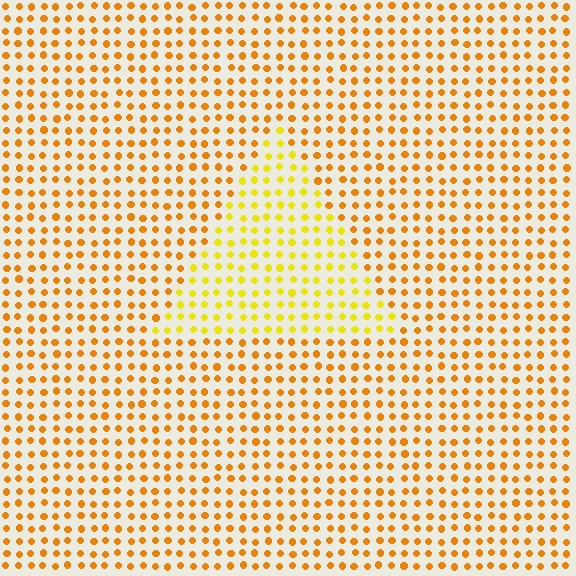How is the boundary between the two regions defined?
The boundary is defined purely by a slight shift in hue (about 27 degrees). Spacing, size, and orientation are identical on both sides.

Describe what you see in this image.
The image is filled with small orange elements in a uniform arrangement. A triangle-shaped region is visible where the elements are tinted to a slightly different hue, forming a subtle color boundary.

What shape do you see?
I see a triangle.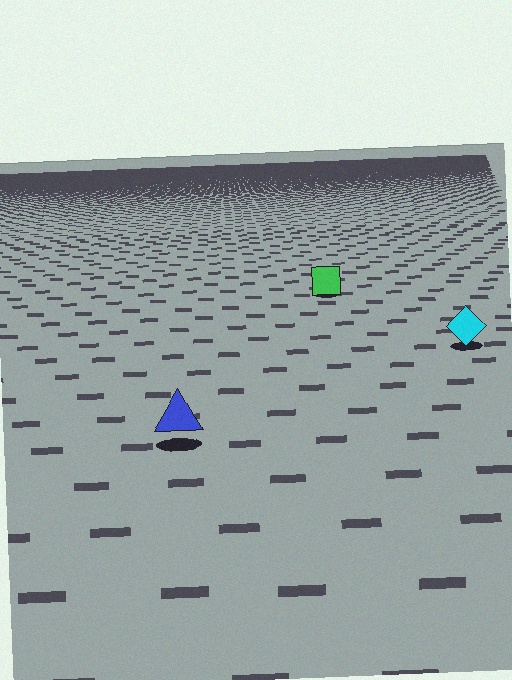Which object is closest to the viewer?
The blue triangle is closest. The texture marks near it are larger and more spread out.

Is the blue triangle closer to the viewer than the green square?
Yes. The blue triangle is closer — you can tell from the texture gradient: the ground texture is coarser near it.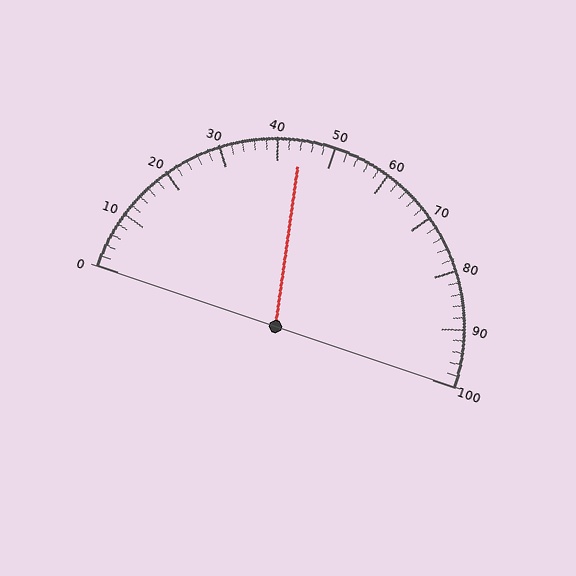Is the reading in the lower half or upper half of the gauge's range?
The reading is in the lower half of the range (0 to 100).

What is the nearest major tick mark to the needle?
The nearest major tick mark is 40.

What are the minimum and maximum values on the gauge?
The gauge ranges from 0 to 100.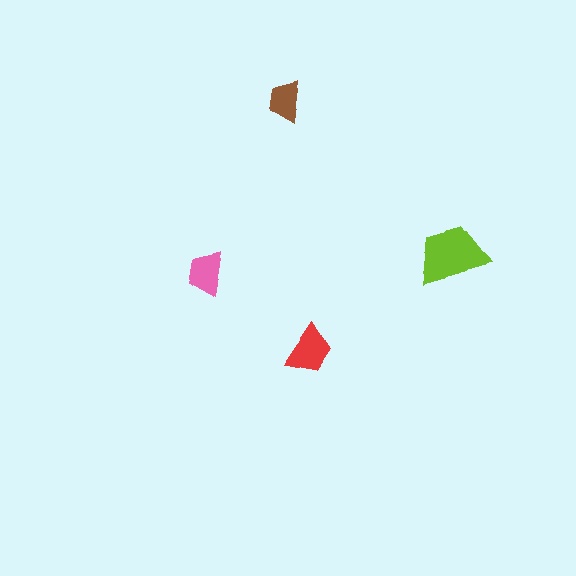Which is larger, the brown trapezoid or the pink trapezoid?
The pink one.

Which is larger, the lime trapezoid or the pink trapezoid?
The lime one.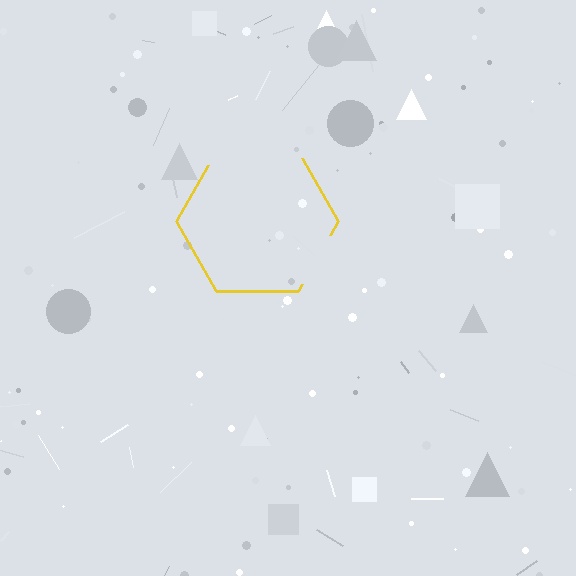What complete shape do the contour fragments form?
The contour fragments form a hexagon.